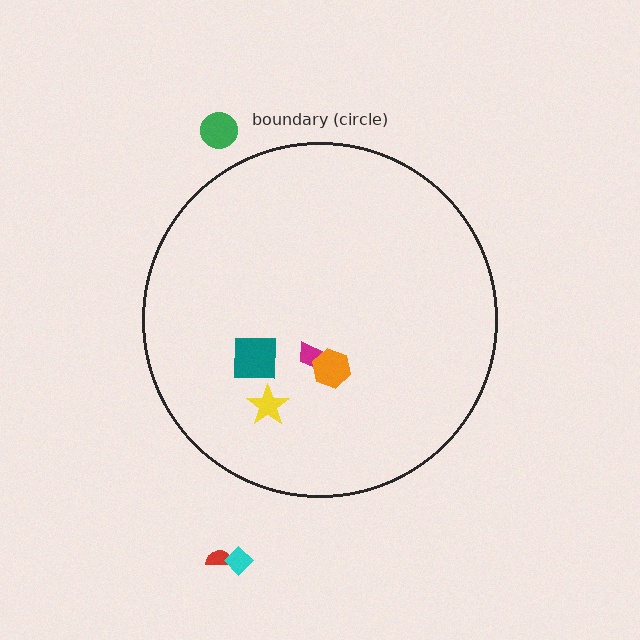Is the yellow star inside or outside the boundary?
Inside.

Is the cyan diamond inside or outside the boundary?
Outside.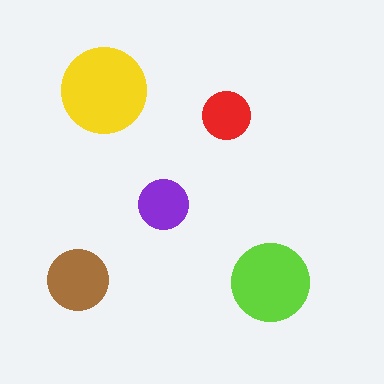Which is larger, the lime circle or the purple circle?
The lime one.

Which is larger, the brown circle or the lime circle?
The lime one.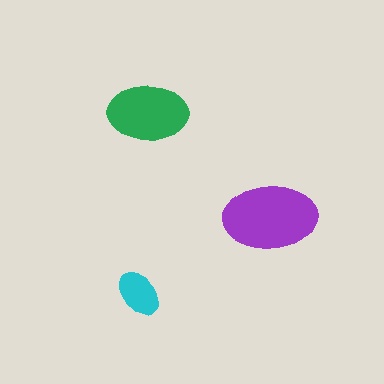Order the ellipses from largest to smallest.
the purple one, the green one, the cyan one.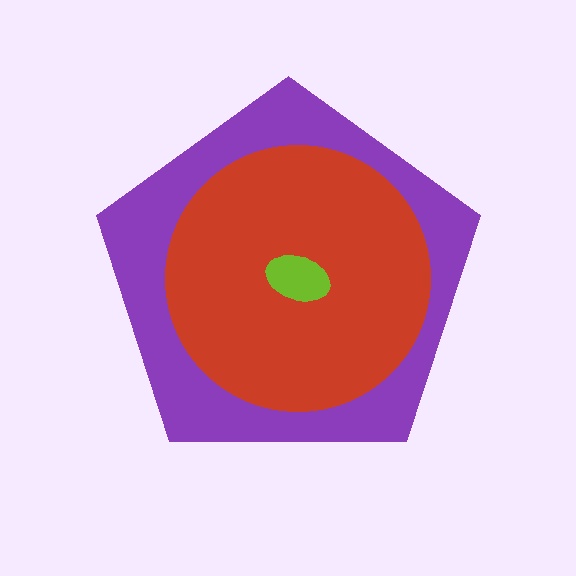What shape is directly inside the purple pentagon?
The red circle.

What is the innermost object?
The lime ellipse.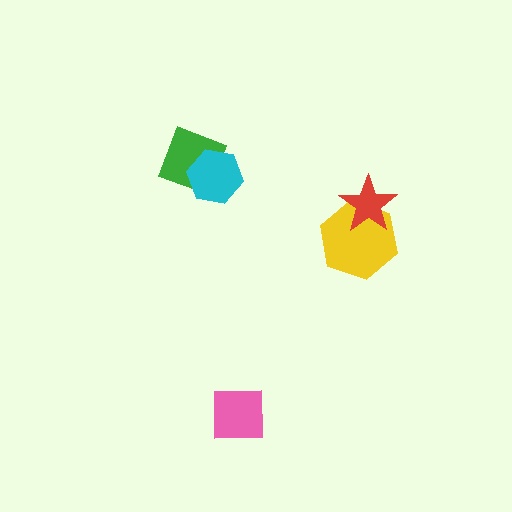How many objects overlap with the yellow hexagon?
1 object overlaps with the yellow hexagon.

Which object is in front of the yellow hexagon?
The red star is in front of the yellow hexagon.